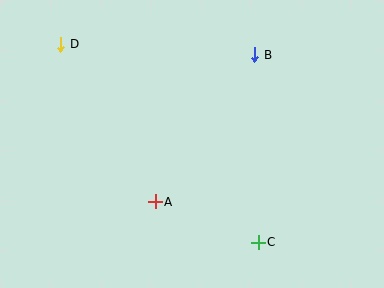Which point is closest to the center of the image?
Point A at (155, 202) is closest to the center.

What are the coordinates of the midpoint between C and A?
The midpoint between C and A is at (207, 222).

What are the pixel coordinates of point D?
Point D is at (61, 44).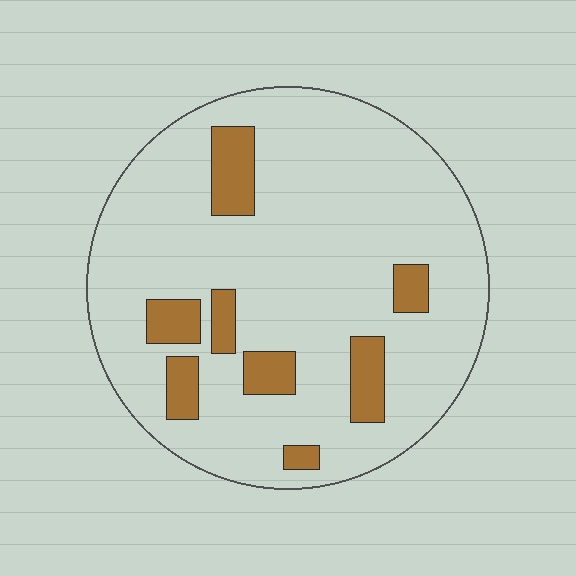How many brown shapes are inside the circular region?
8.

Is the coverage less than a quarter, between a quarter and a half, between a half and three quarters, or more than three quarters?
Less than a quarter.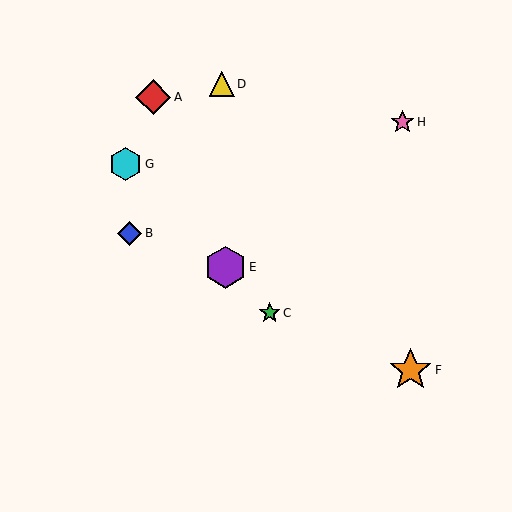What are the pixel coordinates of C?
Object C is at (270, 313).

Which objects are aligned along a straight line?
Objects C, E, G are aligned along a straight line.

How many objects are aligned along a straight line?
3 objects (C, E, G) are aligned along a straight line.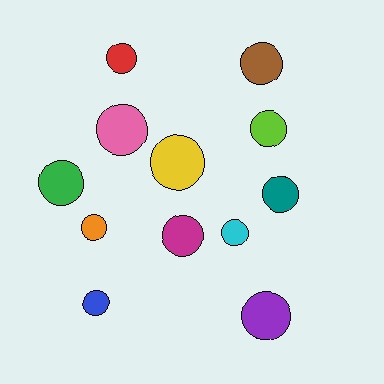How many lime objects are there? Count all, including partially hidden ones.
There is 1 lime object.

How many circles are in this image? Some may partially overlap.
There are 12 circles.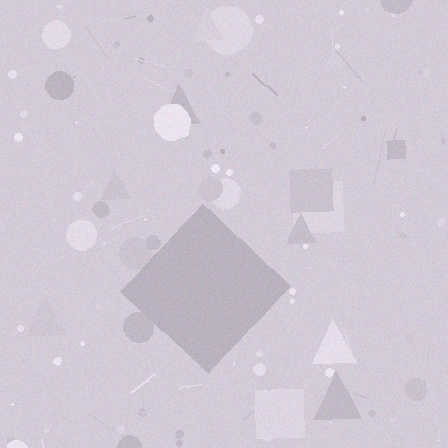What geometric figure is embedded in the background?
A diamond is embedded in the background.